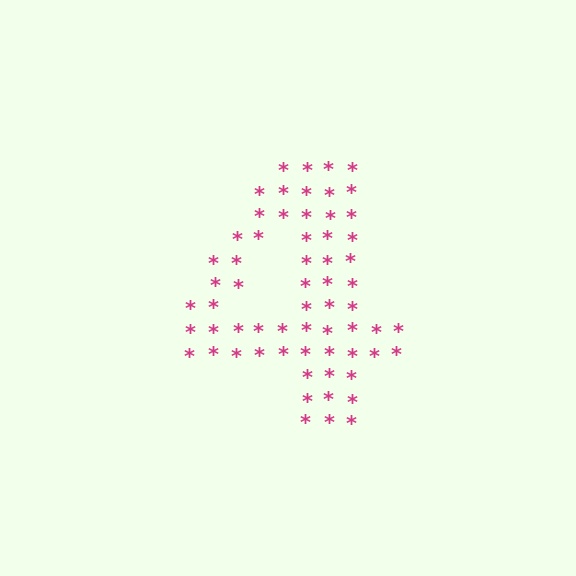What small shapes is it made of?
It is made of small asterisks.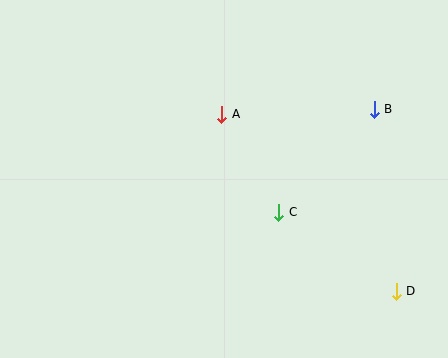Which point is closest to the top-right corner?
Point B is closest to the top-right corner.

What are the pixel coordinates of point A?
Point A is at (222, 114).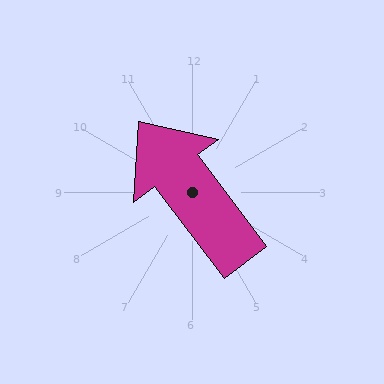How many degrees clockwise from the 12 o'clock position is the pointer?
Approximately 323 degrees.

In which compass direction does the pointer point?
Northwest.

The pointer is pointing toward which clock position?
Roughly 11 o'clock.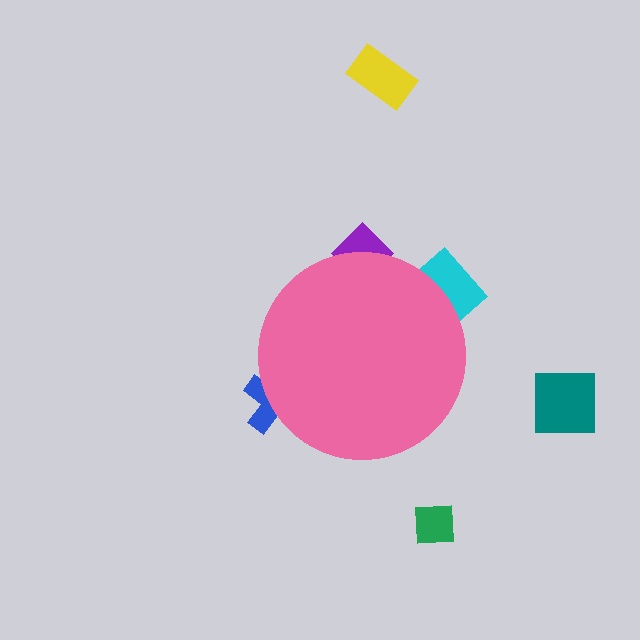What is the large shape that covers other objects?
A pink circle.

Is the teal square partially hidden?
No, the teal square is fully visible.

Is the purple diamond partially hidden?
Yes, the purple diamond is partially hidden behind the pink circle.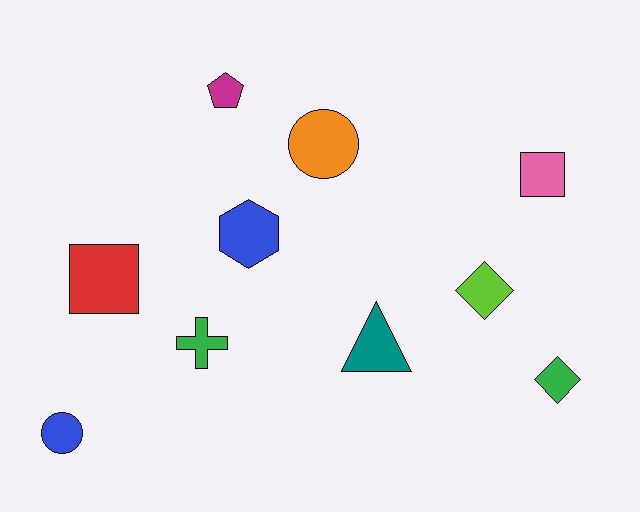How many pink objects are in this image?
There is 1 pink object.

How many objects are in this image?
There are 10 objects.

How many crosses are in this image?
There is 1 cross.